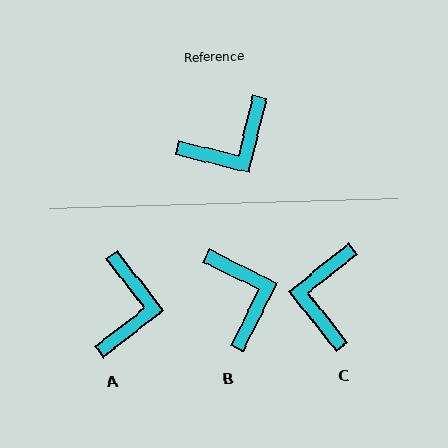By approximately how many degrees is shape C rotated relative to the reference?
Approximately 128 degrees clockwise.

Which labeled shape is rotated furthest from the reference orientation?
C, about 128 degrees away.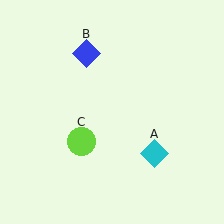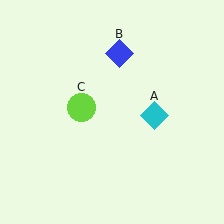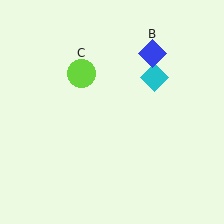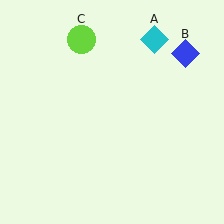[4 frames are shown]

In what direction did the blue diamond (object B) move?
The blue diamond (object B) moved right.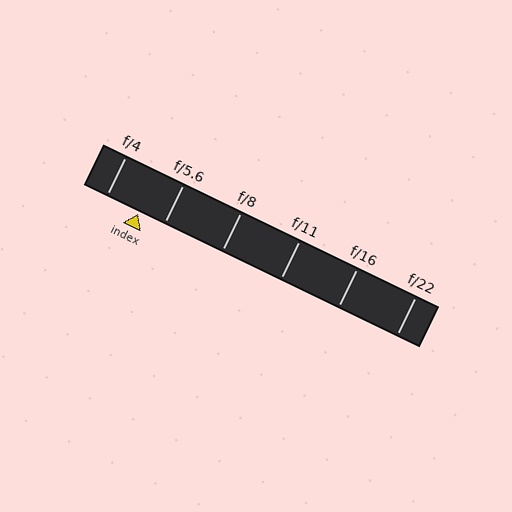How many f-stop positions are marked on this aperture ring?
There are 6 f-stop positions marked.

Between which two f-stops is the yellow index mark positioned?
The index mark is between f/4 and f/5.6.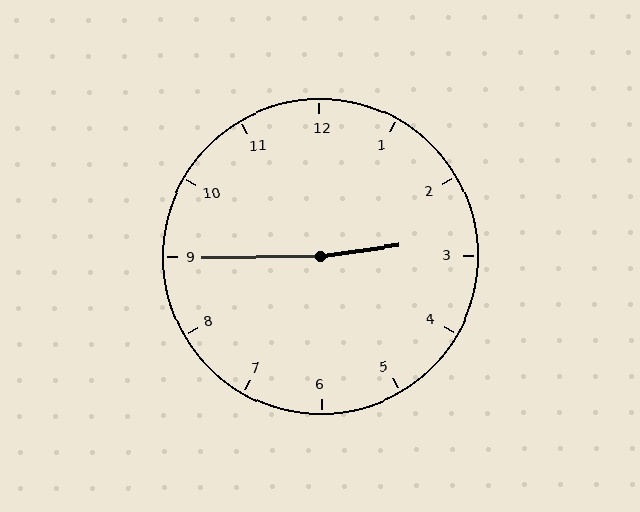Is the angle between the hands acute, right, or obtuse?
It is obtuse.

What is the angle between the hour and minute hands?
Approximately 172 degrees.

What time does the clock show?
2:45.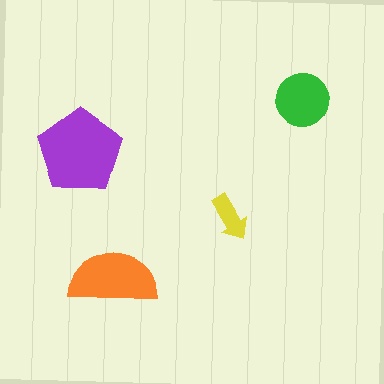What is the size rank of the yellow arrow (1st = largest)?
4th.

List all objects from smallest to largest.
The yellow arrow, the green circle, the orange semicircle, the purple pentagon.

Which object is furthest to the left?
The purple pentagon is leftmost.